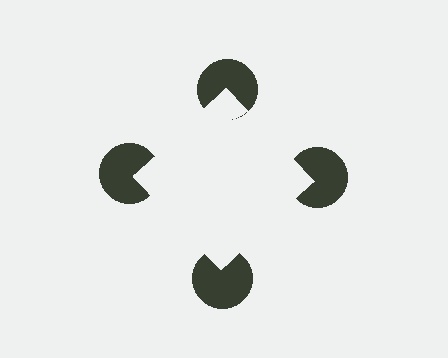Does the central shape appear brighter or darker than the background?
It typically appears slightly brighter than the background, even though no actual brightness change is drawn.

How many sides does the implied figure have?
4 sides.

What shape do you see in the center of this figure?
An illusory square — its edges are inferred from the aligned wedge cuts in the pac-man discs, not physically drawn.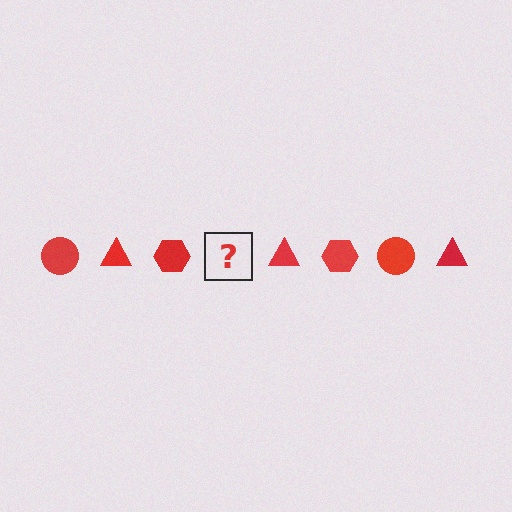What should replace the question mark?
The question mark should be replaced with a red circle.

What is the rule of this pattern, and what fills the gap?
The rule is that the pattern cycles through circle, triangle, hexagon shapes in red. The gap should be filled with a red circle.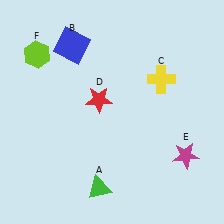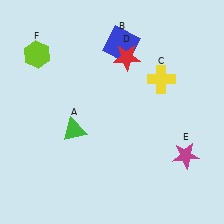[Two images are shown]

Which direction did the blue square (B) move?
The blue square (B) moved right.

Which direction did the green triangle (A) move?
The green triangle (A) moved up.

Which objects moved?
The objects that moved are: the green triangle (A), the blue square (B), the red star (D).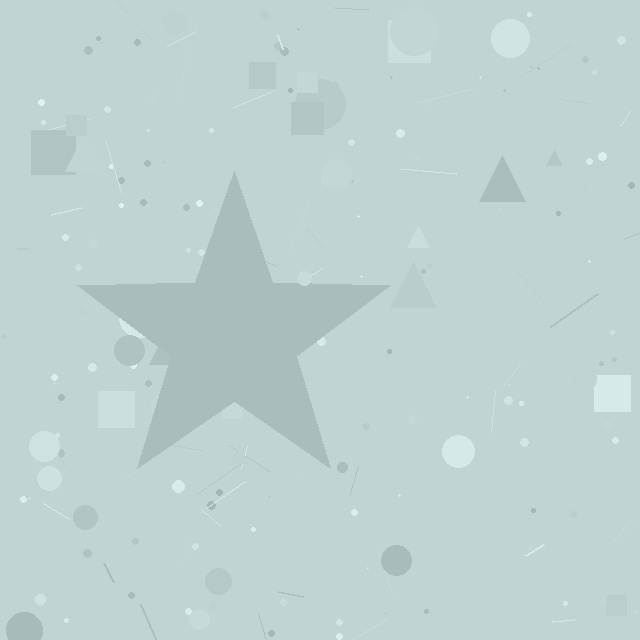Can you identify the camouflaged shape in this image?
The camouflaged shape is a star.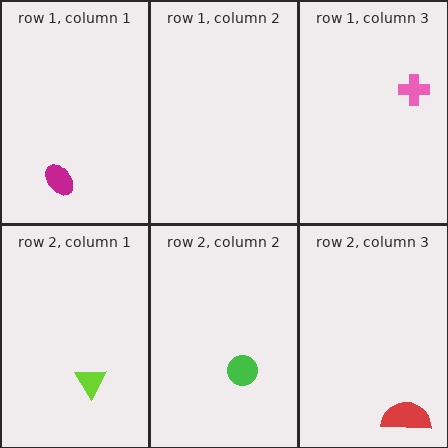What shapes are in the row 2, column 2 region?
The green circle.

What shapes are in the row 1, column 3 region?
The pink cross.